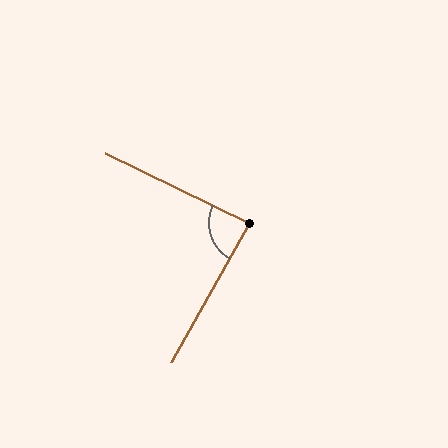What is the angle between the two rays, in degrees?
Approximately 87 degrees.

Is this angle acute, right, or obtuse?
It is approximately a right angle.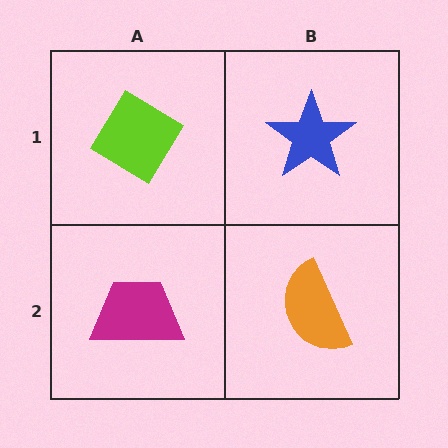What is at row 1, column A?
A lime diamond.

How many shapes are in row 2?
2 shapes.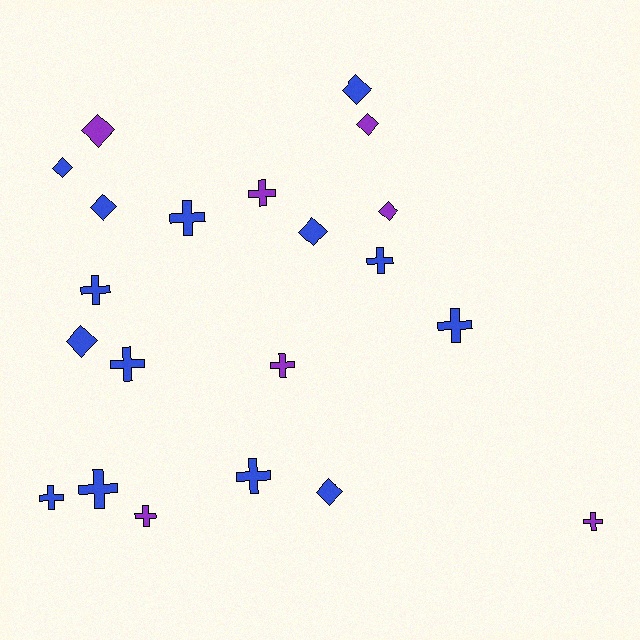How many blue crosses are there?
There are 8 blue crosses.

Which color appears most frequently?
Blue, with 14 objects.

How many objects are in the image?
There are 21 objects.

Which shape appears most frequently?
Cross, with 12 objects.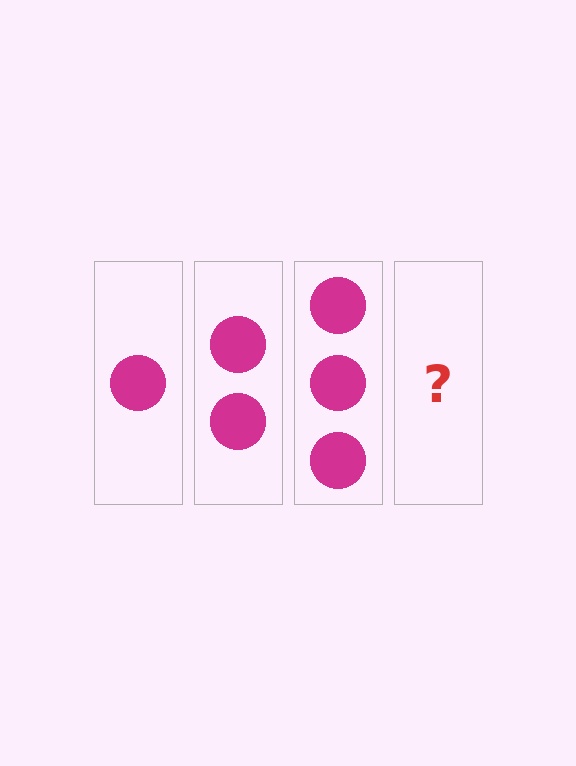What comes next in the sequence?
The next element should be 4 circles.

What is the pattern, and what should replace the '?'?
The pattern is that each step adds one more circle. The '?' should be 4 circles.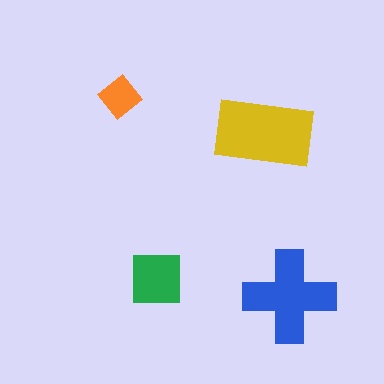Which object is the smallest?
The orange diamond.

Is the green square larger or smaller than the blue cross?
Smaller.